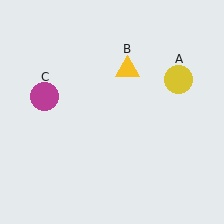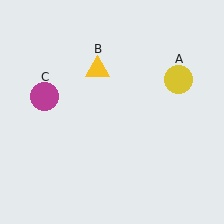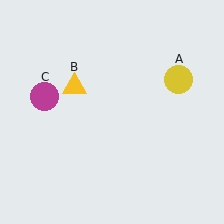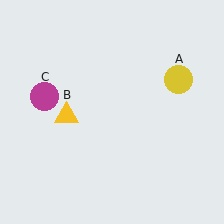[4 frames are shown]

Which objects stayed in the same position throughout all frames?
Yellow circle (object A) and magenta circle (object C) remained stationary.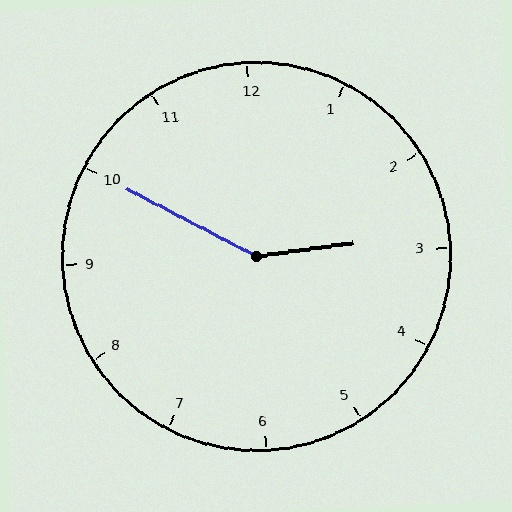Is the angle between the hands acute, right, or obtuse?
It is obtuse.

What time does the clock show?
2:50.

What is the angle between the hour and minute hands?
Approximately 145 degrees.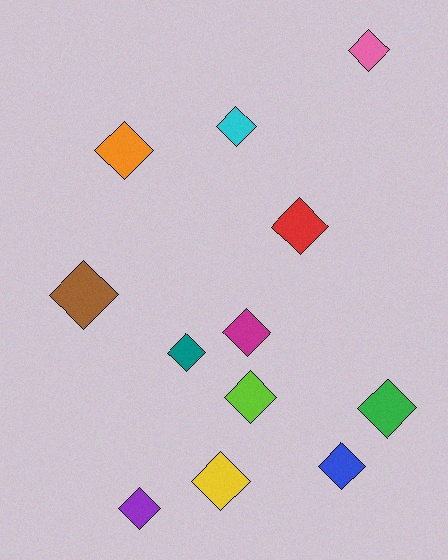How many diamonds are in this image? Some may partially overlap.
There are 12 diamonds.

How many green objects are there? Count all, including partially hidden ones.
There is 1 green object.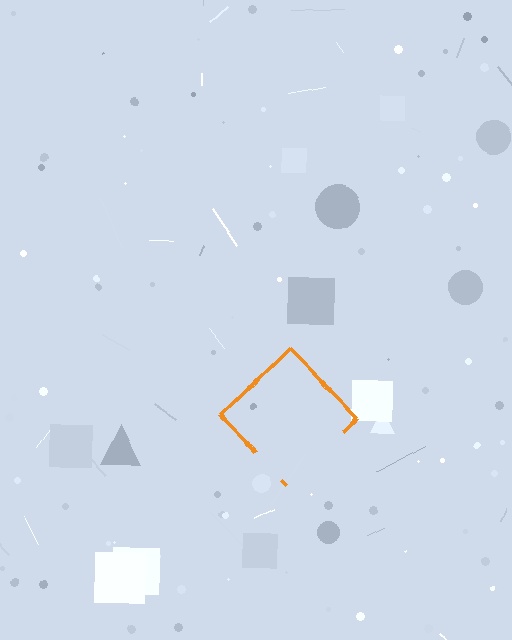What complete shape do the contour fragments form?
The contour fragments form a diamond.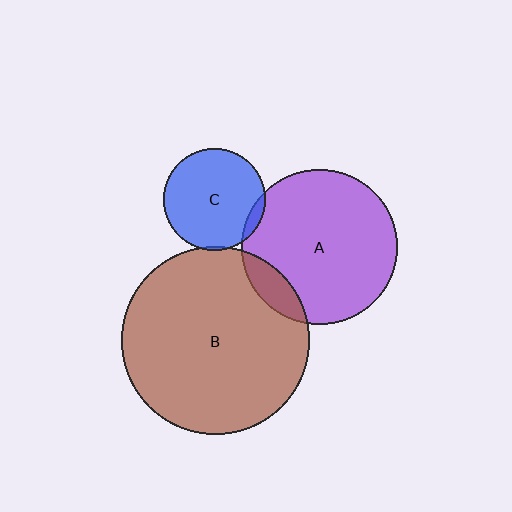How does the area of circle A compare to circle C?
Approximately 2.3 times.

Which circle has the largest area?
Circle B (brown).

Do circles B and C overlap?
Yes.